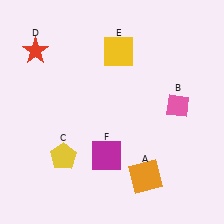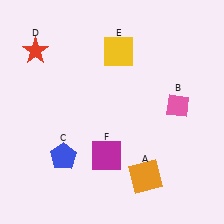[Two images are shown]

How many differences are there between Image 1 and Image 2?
There is 1 difference between the two images.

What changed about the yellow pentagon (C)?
In Image 1, C is yellow. In Image 2, it changed to blue.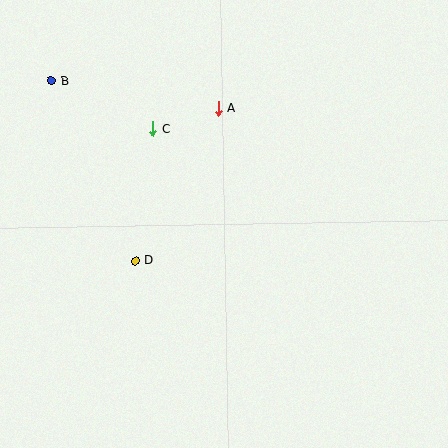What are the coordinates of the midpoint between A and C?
The midpoint between A and C is at (186, 119).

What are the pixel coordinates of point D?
Point D is at (135, 261).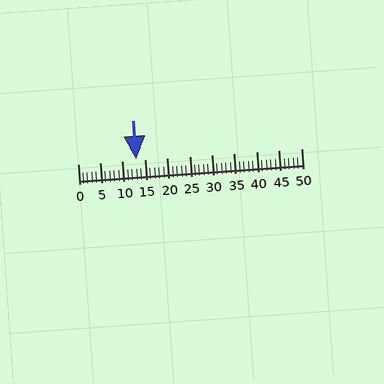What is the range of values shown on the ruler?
The ruler shows values from 0 to 50.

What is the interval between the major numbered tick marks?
The major tick marks are spaced 5 units apart.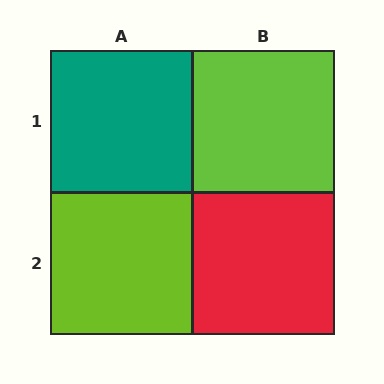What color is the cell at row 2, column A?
Lime.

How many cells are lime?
2 cells are lime.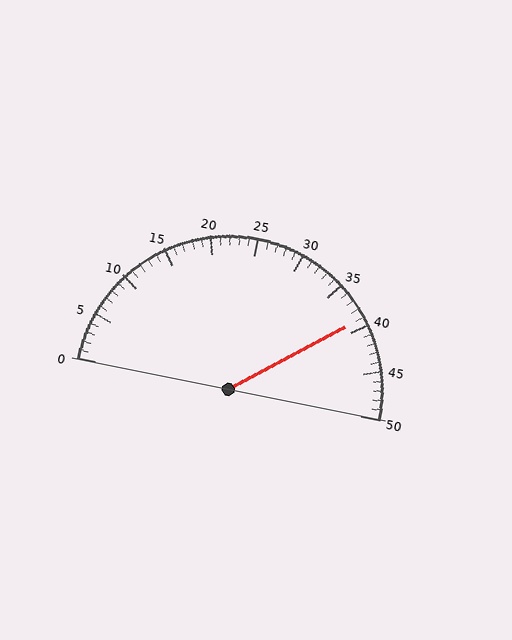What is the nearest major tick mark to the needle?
The nearest major tick mark is 40.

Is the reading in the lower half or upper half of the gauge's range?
The reading is in the upper half of the range (0 to 50).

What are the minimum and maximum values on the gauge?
The gauge ranges from 0 to 50.